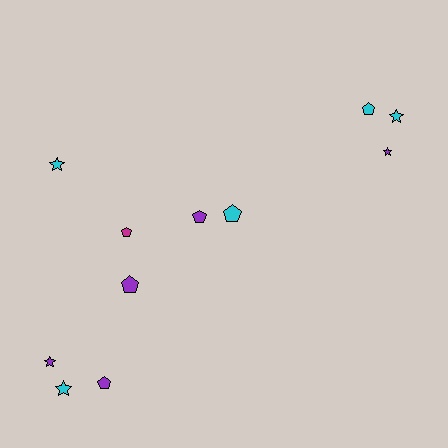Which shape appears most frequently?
Pentagon, with 6 objects.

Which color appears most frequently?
Cyan, with 5 objects.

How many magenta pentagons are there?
There is 1 magenta pentagon.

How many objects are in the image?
There are 11 objects.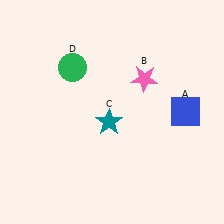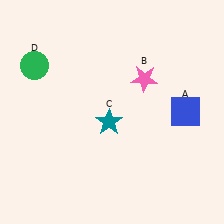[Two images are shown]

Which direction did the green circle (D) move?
The green circle (D) moved left.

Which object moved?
The green circle (D) moved left.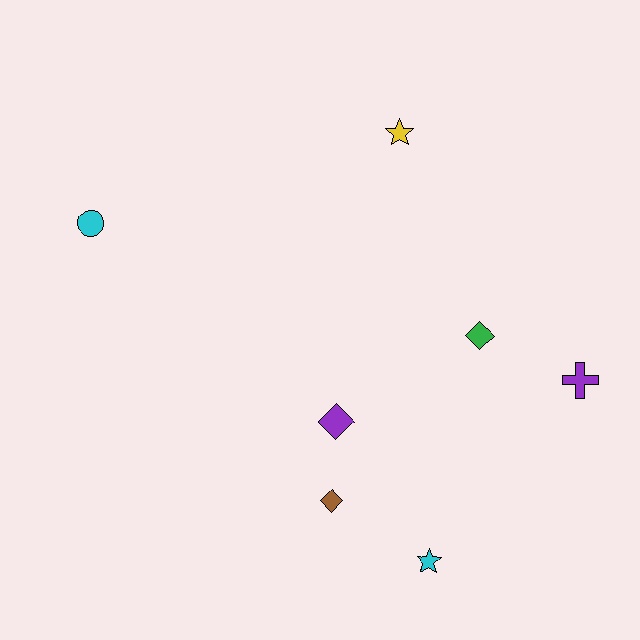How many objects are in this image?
There are 7 objects.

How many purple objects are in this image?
There are 2 purple objects.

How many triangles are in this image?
There are no triangles.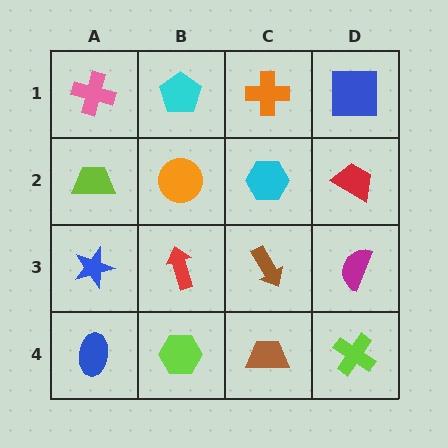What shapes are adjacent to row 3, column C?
A cyan hexagon (row 2, column C), a brown trapezoid (row 4, column C), a red arrow (row 3, column B), a magenta semicircle (row 3, column D).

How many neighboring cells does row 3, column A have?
3.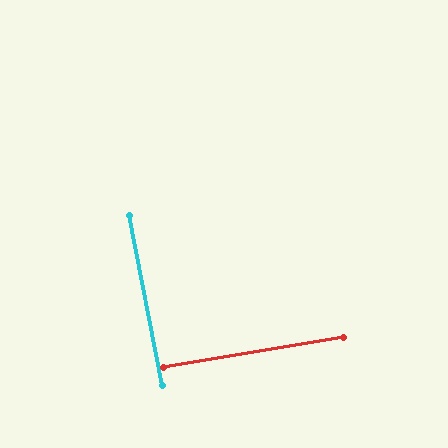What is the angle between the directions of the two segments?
Approximately 88 degrees.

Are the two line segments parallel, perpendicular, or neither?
Perpendicular — they meet at approximately 88°.